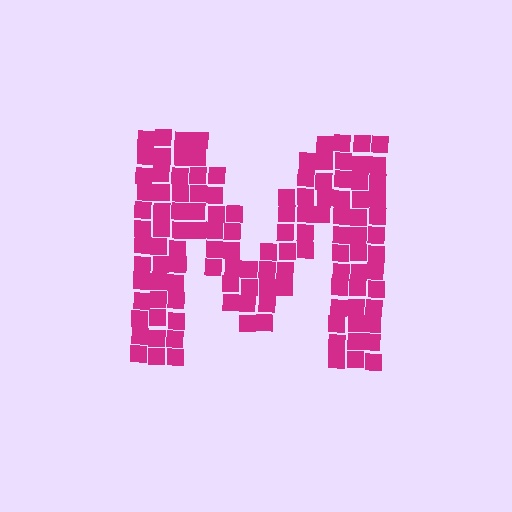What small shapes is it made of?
It is made of small squares.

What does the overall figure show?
The overall figure shows the letter M.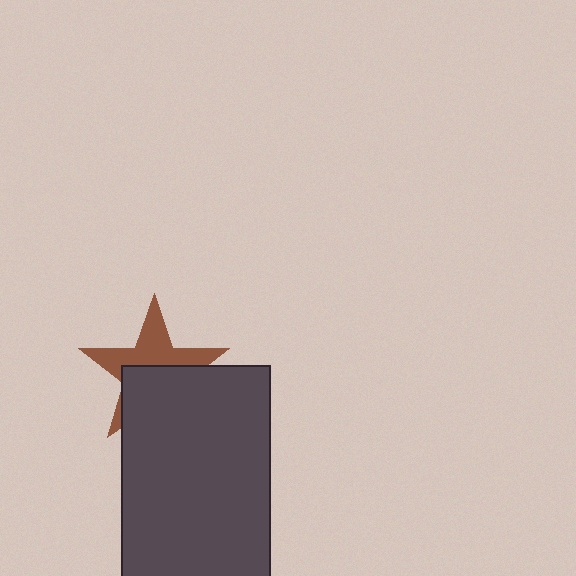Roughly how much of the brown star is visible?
About half of it is visible (roughly 51%).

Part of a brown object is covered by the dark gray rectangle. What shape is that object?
It is a star.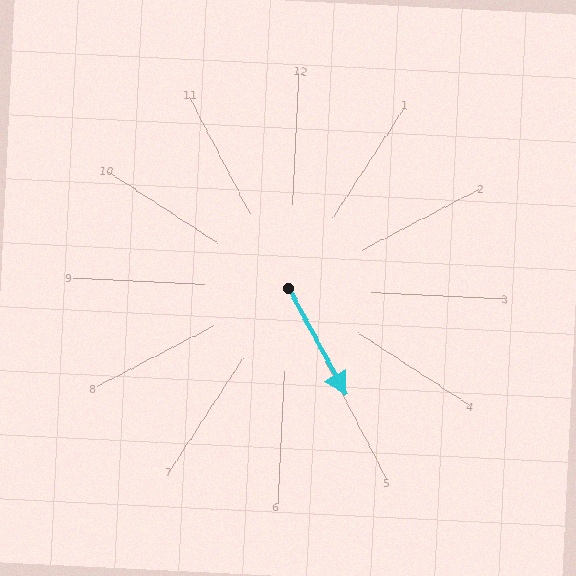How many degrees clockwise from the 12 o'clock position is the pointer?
Approximately 149 degrees.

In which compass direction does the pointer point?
Southeast.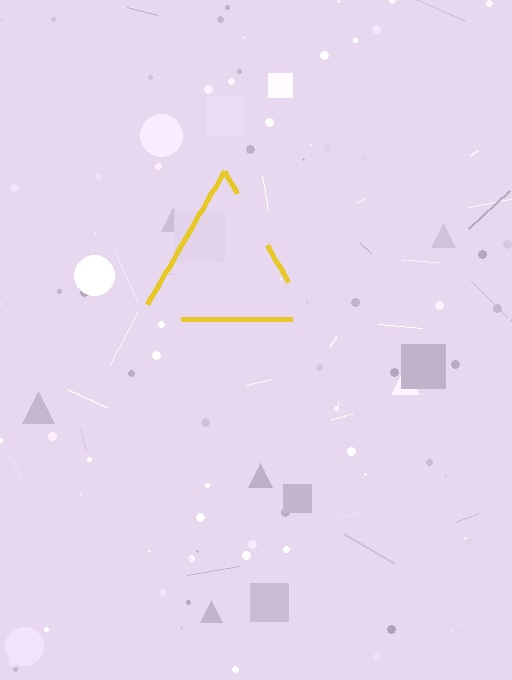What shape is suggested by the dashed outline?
The dashed outline suggests a triangle.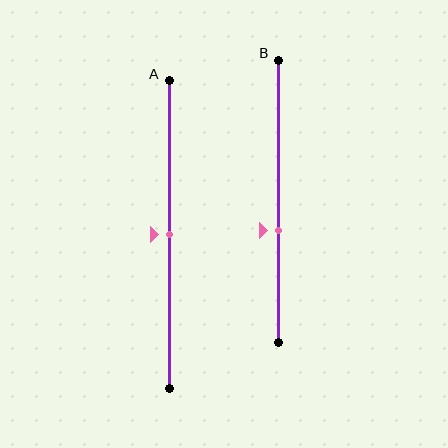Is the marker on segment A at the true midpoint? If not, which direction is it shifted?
Yes, the marker on segment A is at the true midpoint.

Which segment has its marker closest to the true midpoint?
Segment A has its marker closest to the true midpoint.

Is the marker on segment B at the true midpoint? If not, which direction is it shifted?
No, the marker on segment B is shifted downward by about 10% of the segment length.